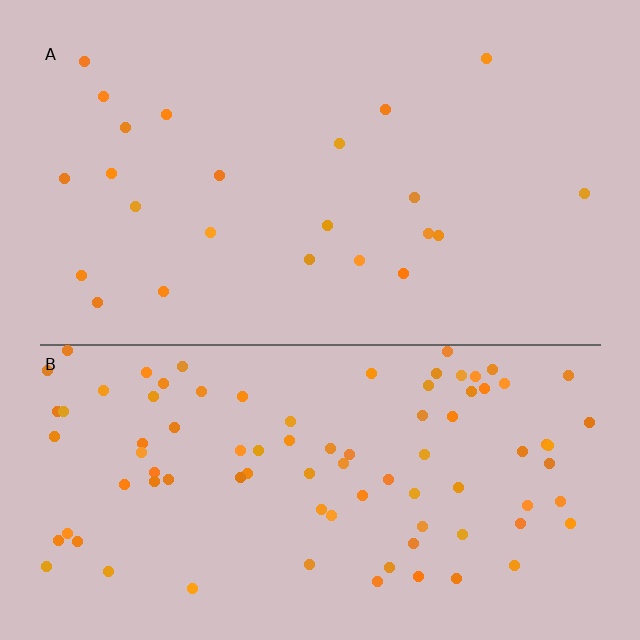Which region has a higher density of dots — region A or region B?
B (the bottom).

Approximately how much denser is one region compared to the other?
Approximately 3.8× — region B over region A.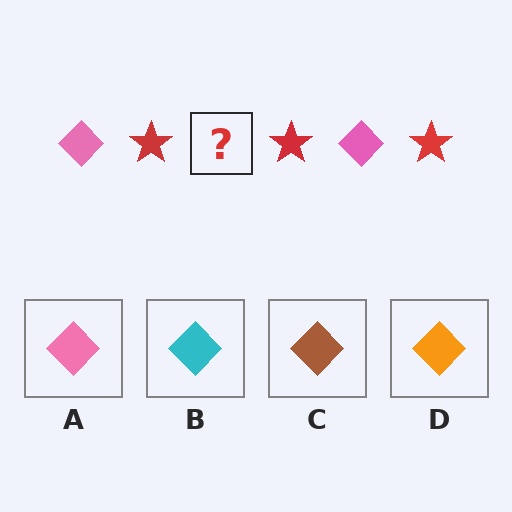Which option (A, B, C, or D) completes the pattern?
A.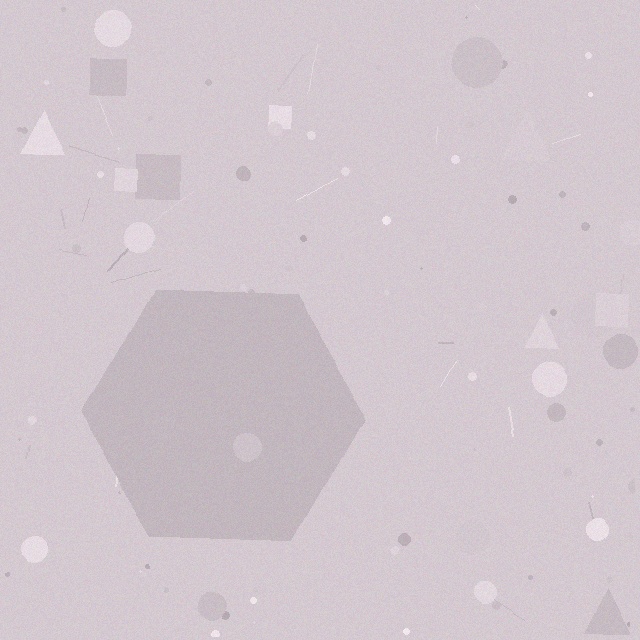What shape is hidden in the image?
A hexagon is hidden in the image.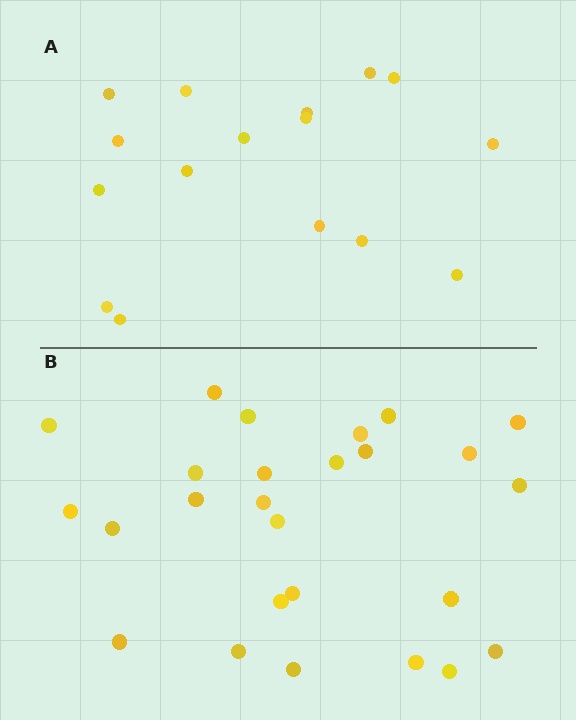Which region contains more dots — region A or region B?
Region B (the bottom region) has more dots.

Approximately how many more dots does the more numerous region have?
Region B has roughly 10 or so more dots than region A.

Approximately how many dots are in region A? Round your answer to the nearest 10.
About 20 dots. (The exact count is 16, which rounds to 20.)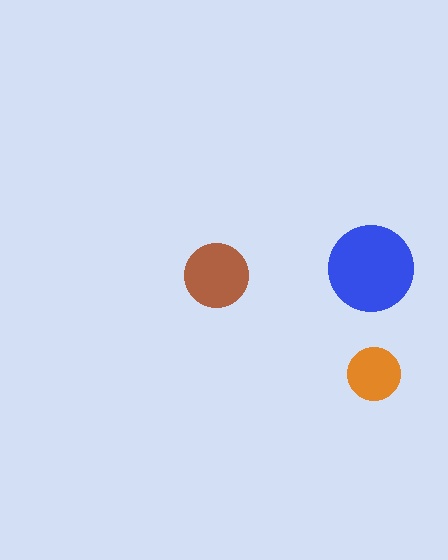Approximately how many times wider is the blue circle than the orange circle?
About 1.5 times wider.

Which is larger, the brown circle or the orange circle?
The brown one.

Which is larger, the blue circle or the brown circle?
The blue one.